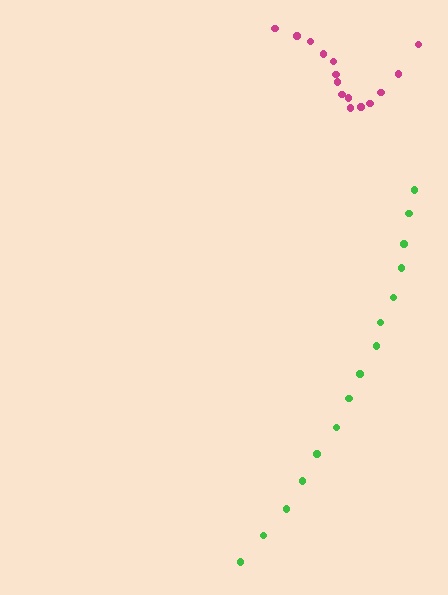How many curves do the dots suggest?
There are 2 distinct paths.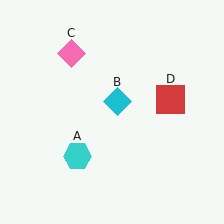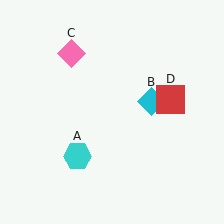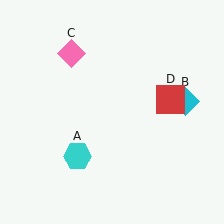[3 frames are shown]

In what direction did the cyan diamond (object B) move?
The cyan diamond (object B) moved right.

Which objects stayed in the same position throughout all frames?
Cyan hexagon (object A) and pink diamond (object C) and red square (object D) remained stationary.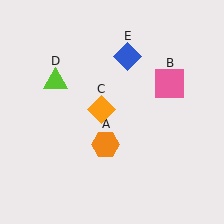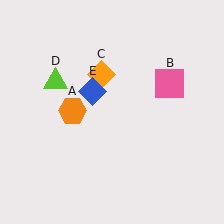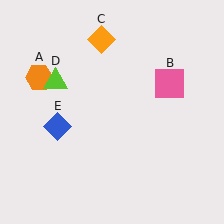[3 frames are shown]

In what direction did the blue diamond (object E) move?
The blue diamond (object E) moved down and to the left.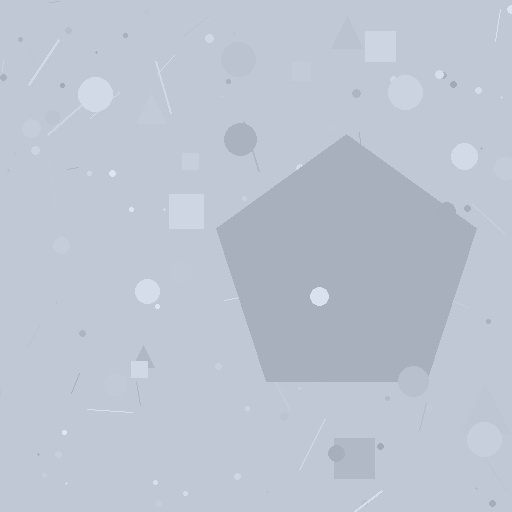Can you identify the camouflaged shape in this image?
The camouflaged shape is a pentagon.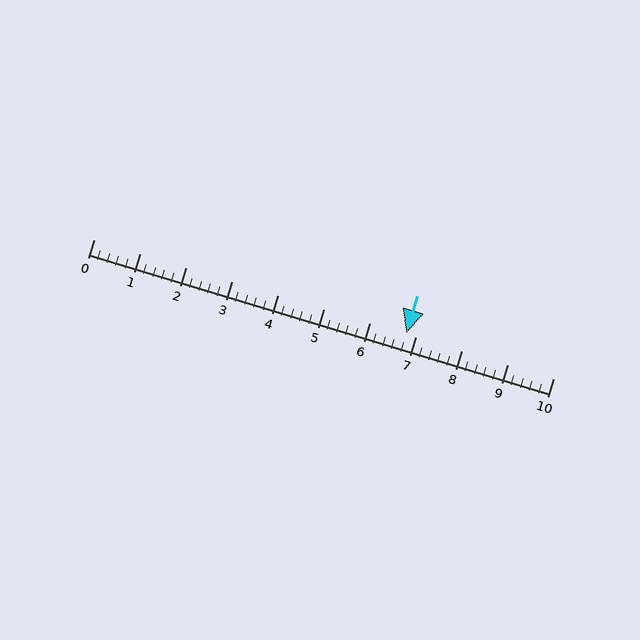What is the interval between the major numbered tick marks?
The major tick marks are spaced 1 units apart.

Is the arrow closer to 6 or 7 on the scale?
The arrow is closer to 7.